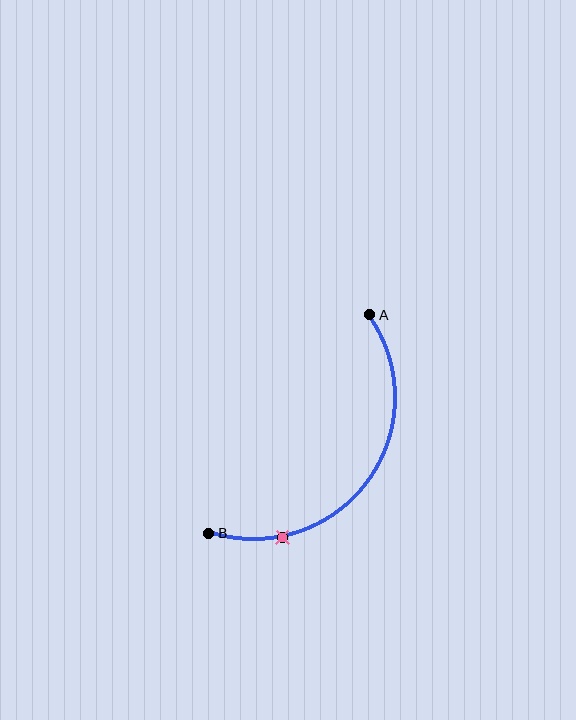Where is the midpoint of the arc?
The arc midpoint is the point on the curve farthest from the straight line joining A and B. It sits below and to the right of that line.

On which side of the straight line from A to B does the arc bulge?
The arc bulges below and to the right of the straight line connecting A and B.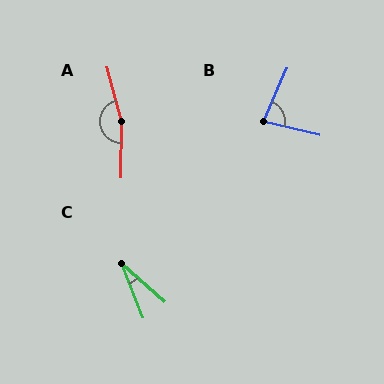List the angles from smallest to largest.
C (27°), B (80°), A (165°).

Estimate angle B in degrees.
Approximately 80 degrees.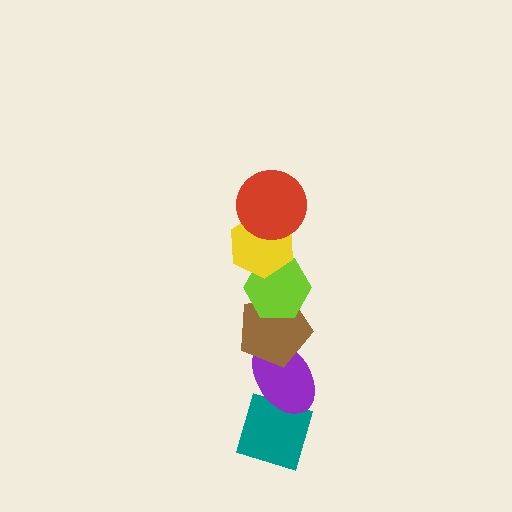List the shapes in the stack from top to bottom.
From top to bottom: the red circle, the yellow hexagon, the lime hexagon, the brown pentagon, the purple ellipse, the teal diamond.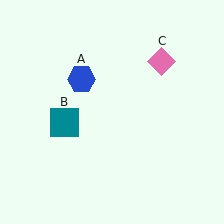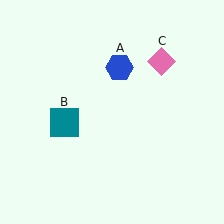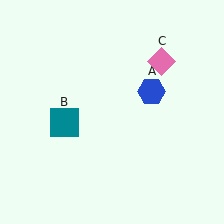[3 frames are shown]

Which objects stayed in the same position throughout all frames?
Teal square (object B) and pink diamond (object C) remained stationary.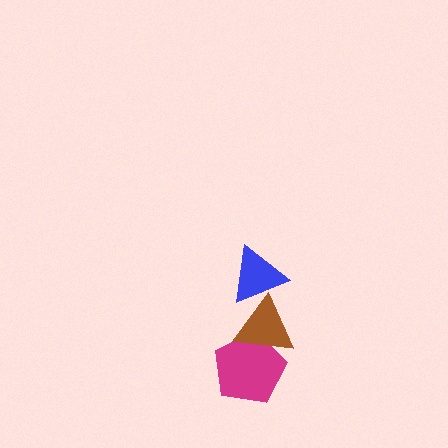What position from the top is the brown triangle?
The brown triangle is 2nd from the top.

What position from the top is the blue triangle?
The blue triangle is 1st from the top.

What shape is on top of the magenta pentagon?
The brown triangle is on top of the magenta pentagon.